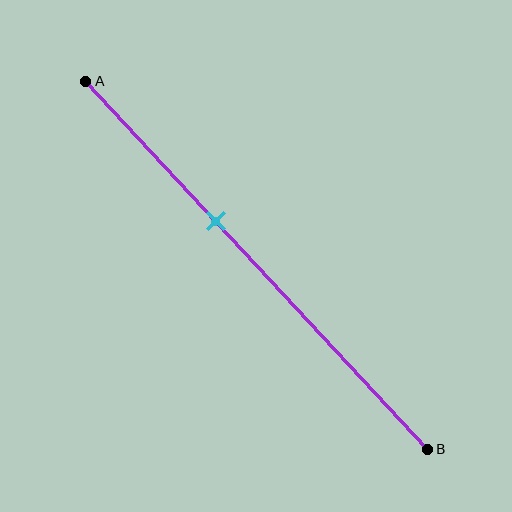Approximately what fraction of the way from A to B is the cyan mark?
The cyan mark is approximately 40% of the way from A to B.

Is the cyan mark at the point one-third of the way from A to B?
No, the mark is at about 40% from A, not at the 33% one-third point.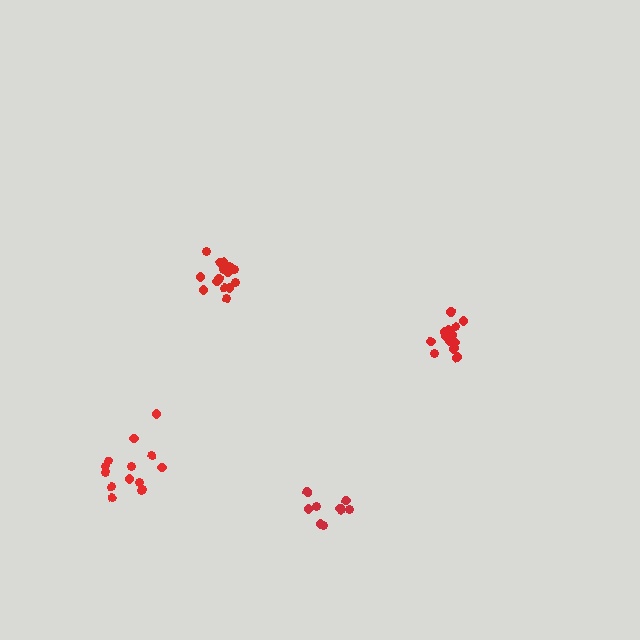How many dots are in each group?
Group 1: 14 dots, Group 2: 15 dots, Group 3: 13 dots, Group 4: 9 dots (51 total).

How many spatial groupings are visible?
There are 4 spatial groupings.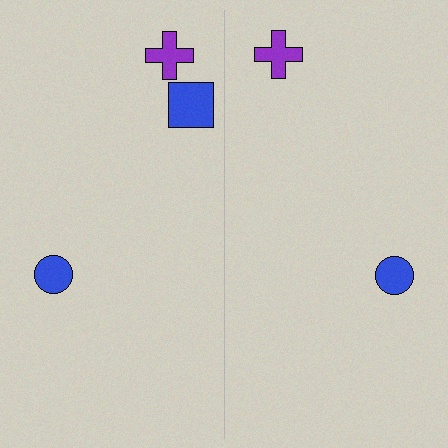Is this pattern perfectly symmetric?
No, the pattern is not perfectly symmetric. A blue square is missing from the right side.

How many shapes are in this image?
There are 5 shapes in this image.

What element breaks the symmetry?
A blue square is missing from the right side.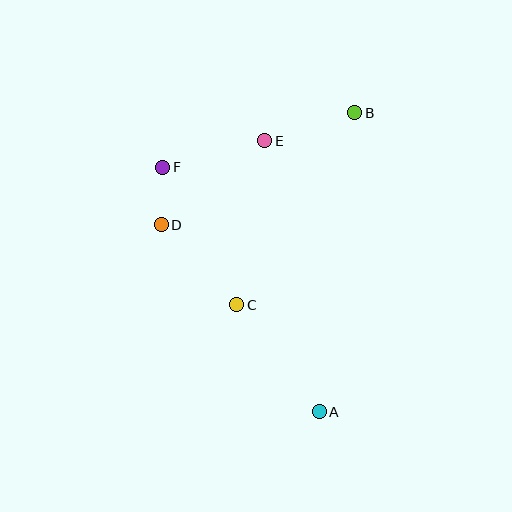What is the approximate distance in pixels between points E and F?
The distance between E and F is approximately 105 pixels.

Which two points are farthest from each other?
Points A and B are farthest from each other.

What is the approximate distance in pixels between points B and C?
The distance between B and C is approximately 225 pixels.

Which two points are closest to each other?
Points D and F are closest to each other.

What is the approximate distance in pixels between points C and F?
The distance between C and F is approximately 156 pixels.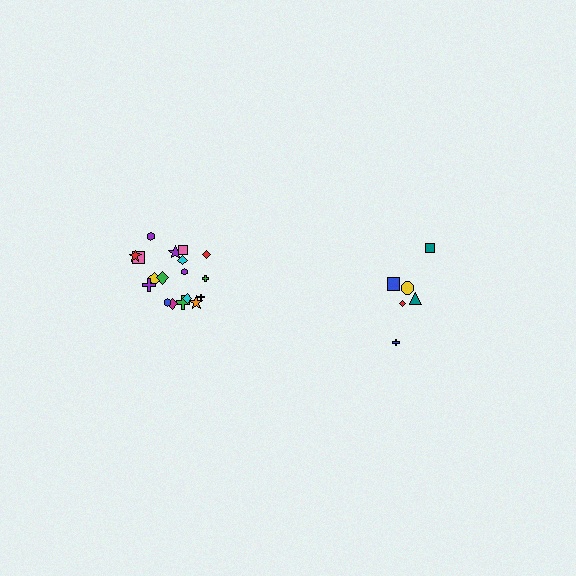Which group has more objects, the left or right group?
The left group.